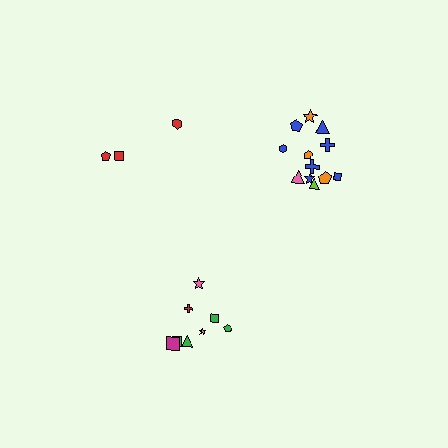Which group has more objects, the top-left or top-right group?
The top-right group.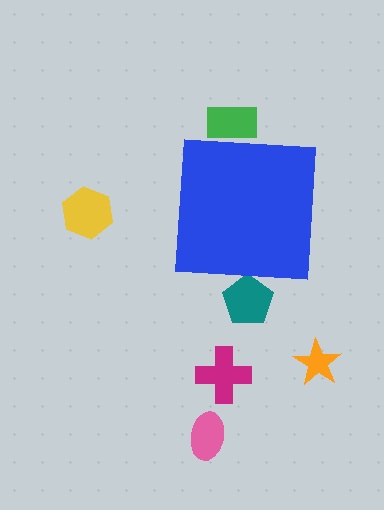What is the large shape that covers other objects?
A blue square.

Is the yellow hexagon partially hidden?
No, the yellow hexagon is fully visible.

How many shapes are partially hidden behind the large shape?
2 shapes are partially hidden.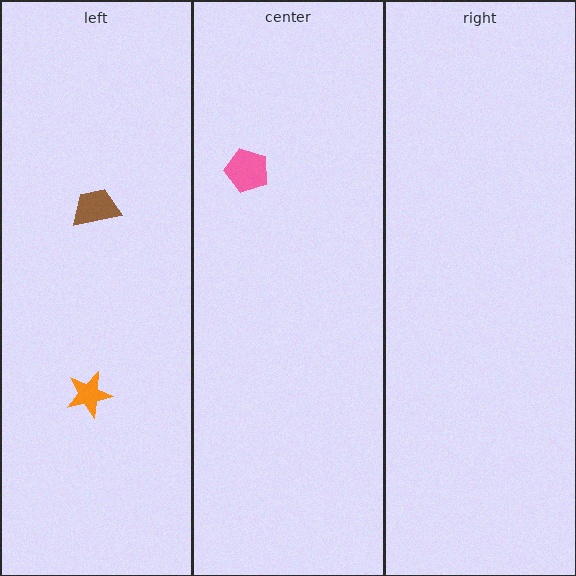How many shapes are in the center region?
1.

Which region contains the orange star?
The left region.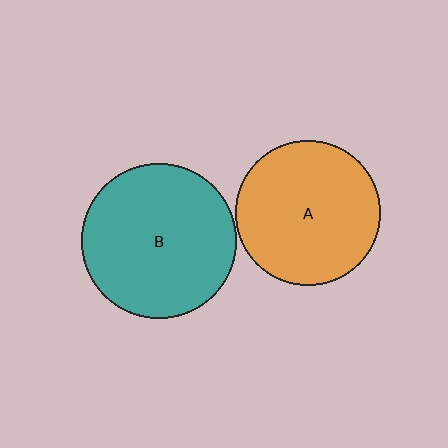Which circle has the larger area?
Circle B (teal).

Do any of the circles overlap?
No, none of the circles overlap.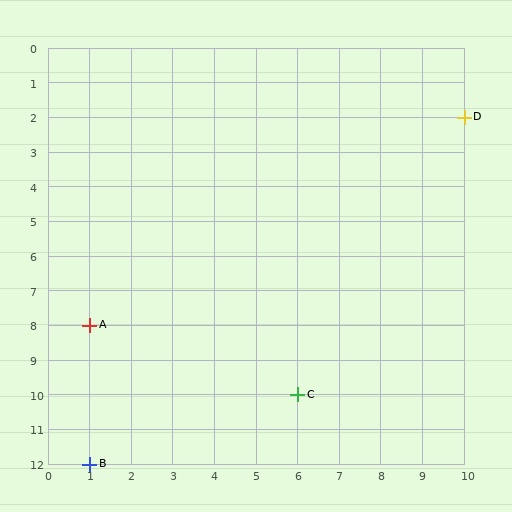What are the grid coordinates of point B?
Point B is at grid coordinates (1, 12).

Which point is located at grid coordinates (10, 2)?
Point D is at (10, 2).